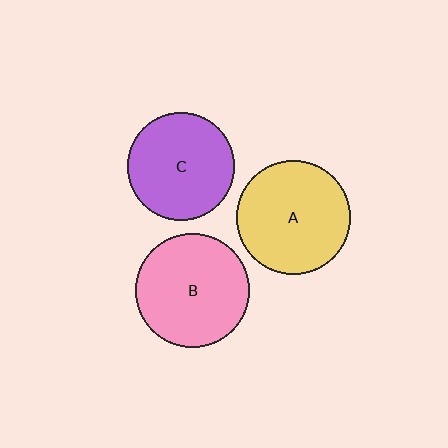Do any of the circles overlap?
No, none of the circles overlap.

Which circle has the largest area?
Circle A (yellow).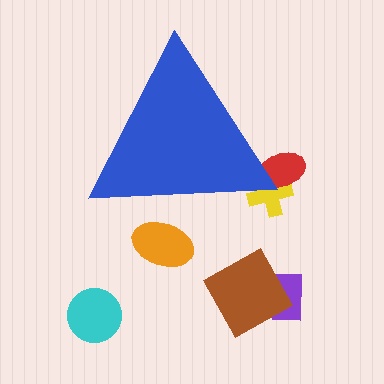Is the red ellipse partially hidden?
Yes, the red ellipse is partially hidden behind the blue triangle.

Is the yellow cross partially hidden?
Yes, the yellow cross is partially hidden behind the blue triangle.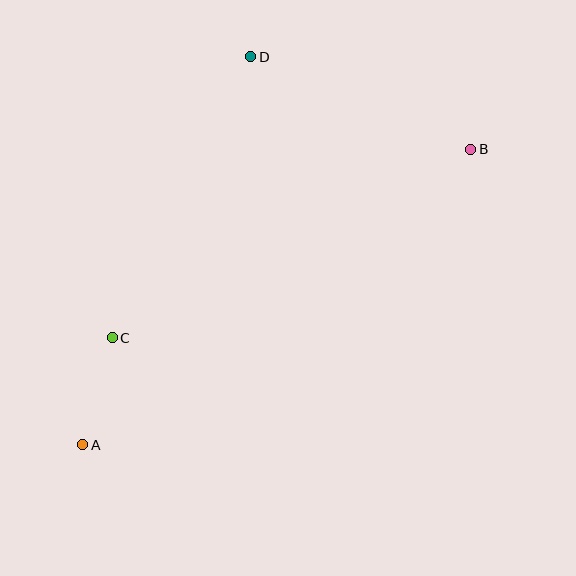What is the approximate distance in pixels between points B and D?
The distance between B and D is approximately 239 pixels.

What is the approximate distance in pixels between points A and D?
The distance between A and D is approximately 423 pixels.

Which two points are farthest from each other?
Points A and B are farthest from each other.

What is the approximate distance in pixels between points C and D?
The distance between C and D is approximately 314 pixels.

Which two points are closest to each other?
Points A and C are closest to each other.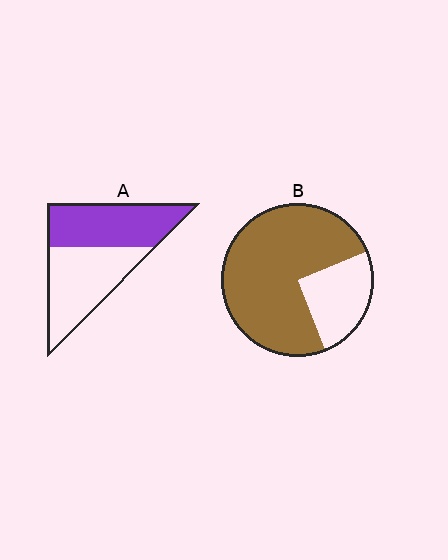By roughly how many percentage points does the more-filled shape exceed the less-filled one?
By roughly 25 percentage points (B over A).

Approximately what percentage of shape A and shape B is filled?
A is approximately 50% and B is approximately 75%.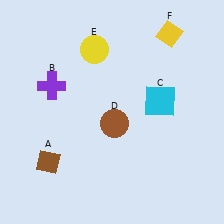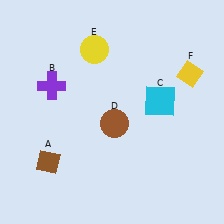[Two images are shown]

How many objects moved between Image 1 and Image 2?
1 object moved between the two images.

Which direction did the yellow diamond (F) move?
The yellow diamond (F) moved down.